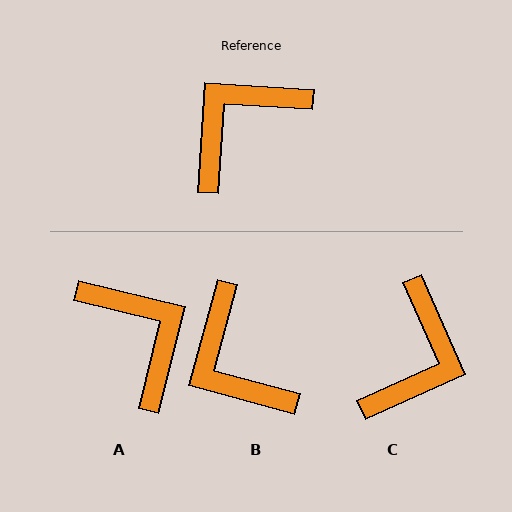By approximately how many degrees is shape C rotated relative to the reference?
Approximately 153 degrees clockwise.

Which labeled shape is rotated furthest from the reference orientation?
C, about 153 degrees away.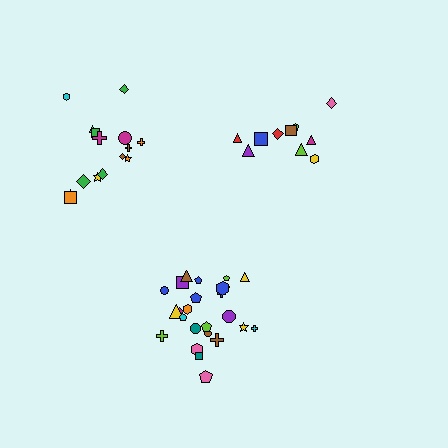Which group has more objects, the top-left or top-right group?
The top-left group.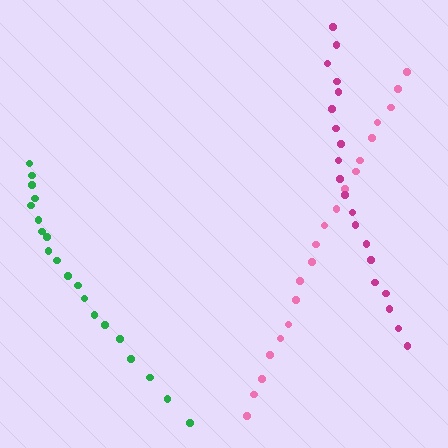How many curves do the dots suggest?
There are 3 distinct paths.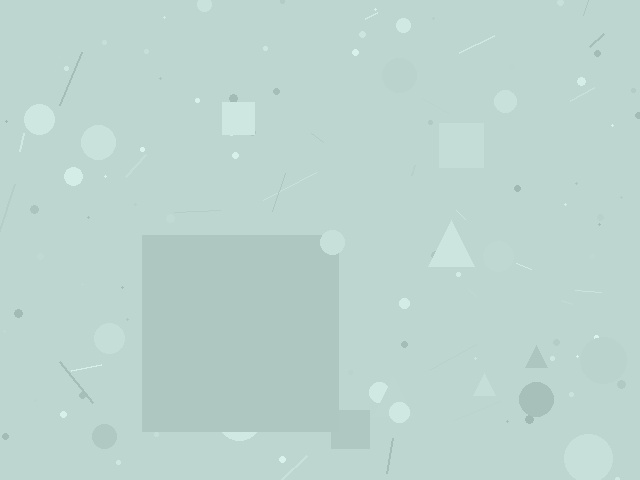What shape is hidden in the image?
A square is hidden in the image.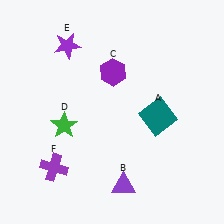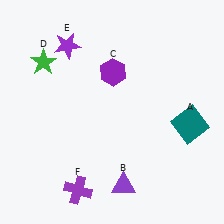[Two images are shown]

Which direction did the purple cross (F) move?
The purple cross (F) moved right.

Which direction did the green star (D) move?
The green star (D) moved up.